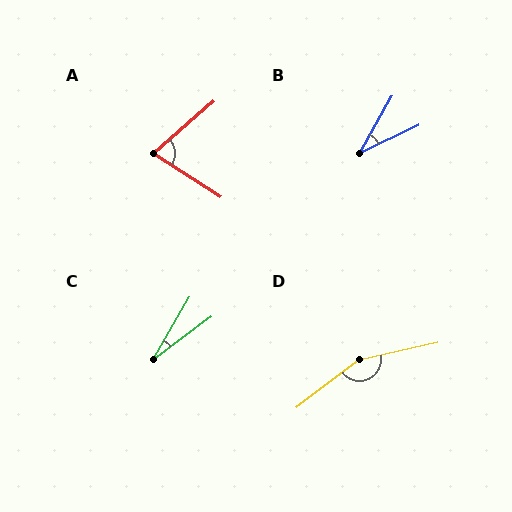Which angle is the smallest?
C, at approximately 23 degrees.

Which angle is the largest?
D, at approximately 155 degrees.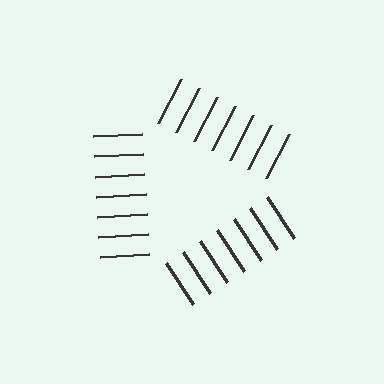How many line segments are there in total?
21 — 7 along each of the 3 edges.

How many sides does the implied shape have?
3 sides — the line-ends trace a triangle.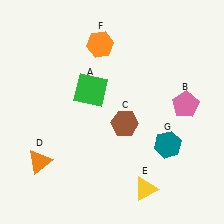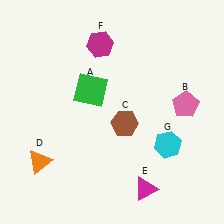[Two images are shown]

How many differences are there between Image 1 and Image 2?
There are 3 differences between the two images.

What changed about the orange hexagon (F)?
In Image 1, F is orange. In Image 2, it changed to magenta.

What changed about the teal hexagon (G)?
In Image 1, G is teal. In Image 2, it changed to cyan.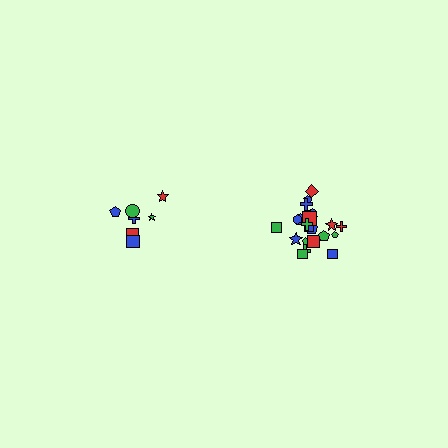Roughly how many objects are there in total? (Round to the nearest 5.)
Roughly 30 objects in total.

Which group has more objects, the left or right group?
The right group.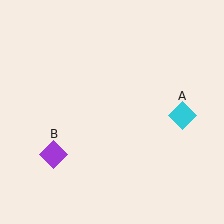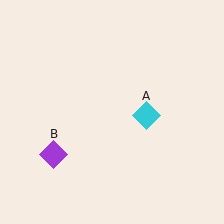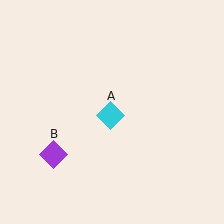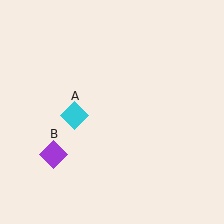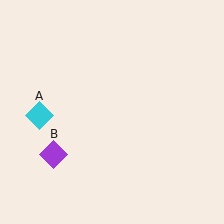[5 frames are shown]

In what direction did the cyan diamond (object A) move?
The cyan diamond (object A) moved left.